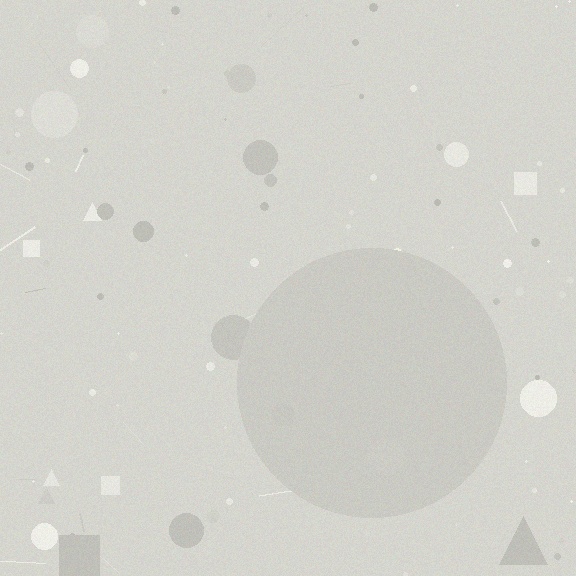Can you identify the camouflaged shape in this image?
The camouflaged shape is a circle.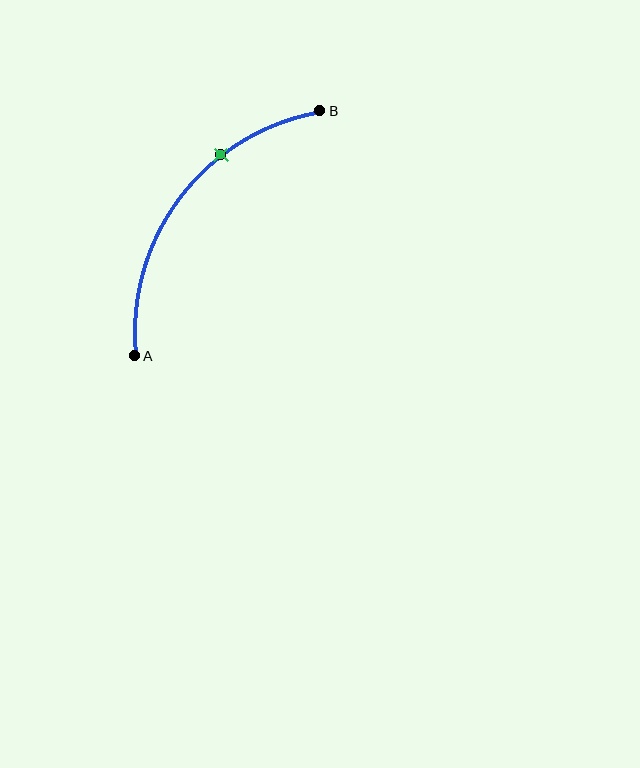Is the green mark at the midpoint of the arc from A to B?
No. The green mark lies on the arc but is closer to endpoint B. The arc midpoint would be at the point on the curve equidistant along the arc from both A and B.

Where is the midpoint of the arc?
The arc midpoint is the point on the curve farthest from the straight line joining A and B. It sits above and to the left of that line.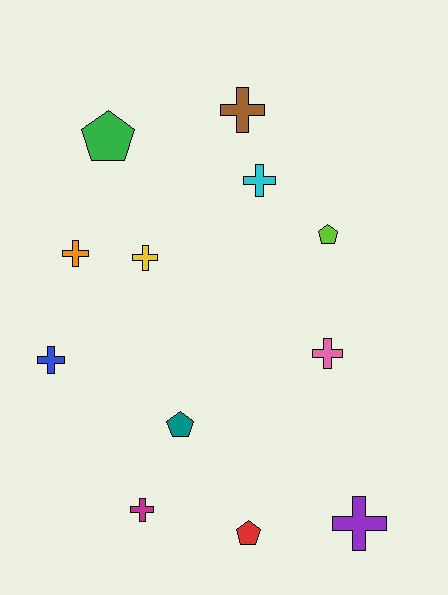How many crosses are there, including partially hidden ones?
There are 8 crosses.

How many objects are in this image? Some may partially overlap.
There are 12 objects.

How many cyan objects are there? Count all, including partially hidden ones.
There is 1 cyan object.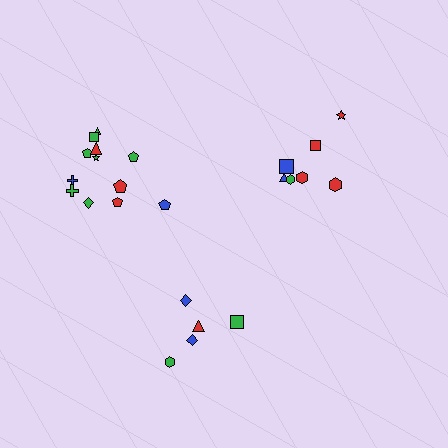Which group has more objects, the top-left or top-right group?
The top-left group.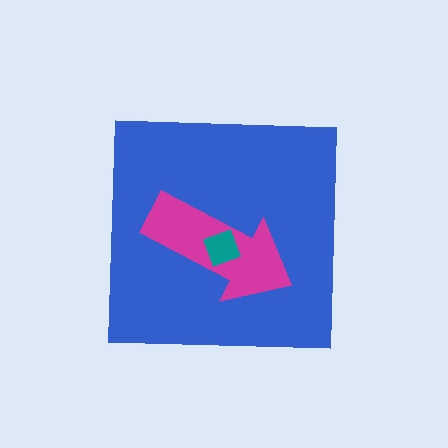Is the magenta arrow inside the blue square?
Yes.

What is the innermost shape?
The teal square.